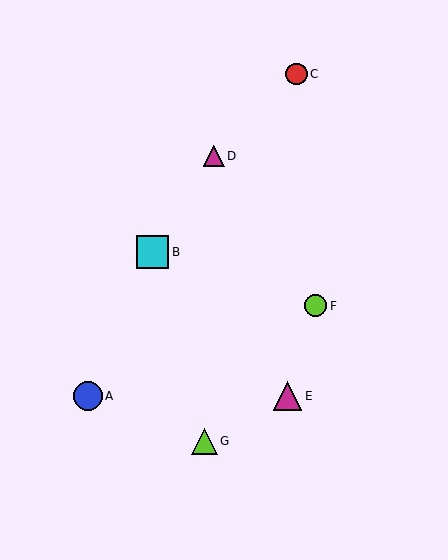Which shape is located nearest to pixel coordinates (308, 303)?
The lime circle (labeled F) at (316, 306) is nearest to that location.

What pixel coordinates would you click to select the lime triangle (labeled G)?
Click at (204, 441) to select the lime triangle G.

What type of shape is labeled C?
Shape C is a red circle.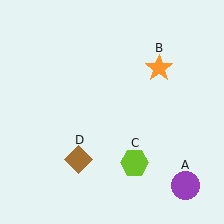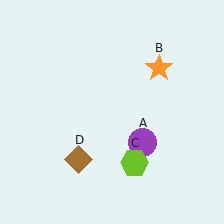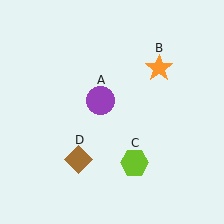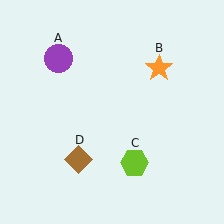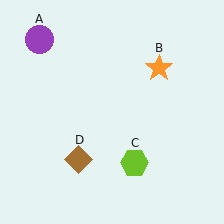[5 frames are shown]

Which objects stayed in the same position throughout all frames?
Orange star (object B) and lime hexagon (object C) and brown diamond (object D) remained stationary.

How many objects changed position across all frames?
1 object changed position: purple circle (object A).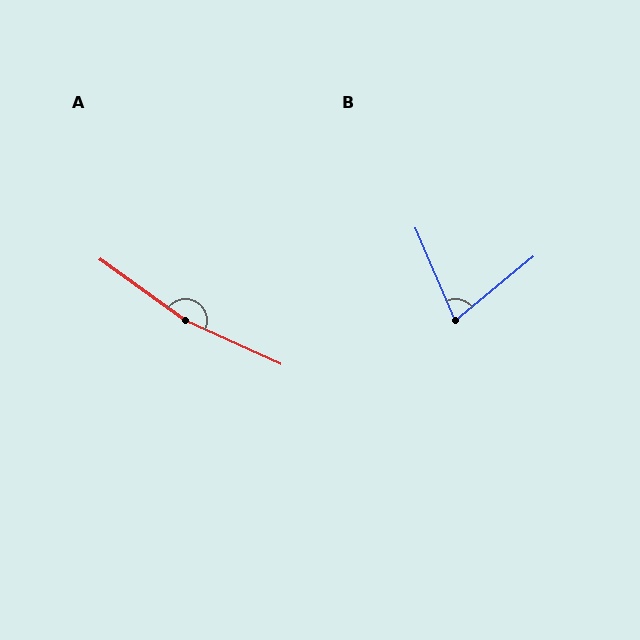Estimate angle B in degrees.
Approximately 74 degrees.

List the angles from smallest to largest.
B (74°), A (169°).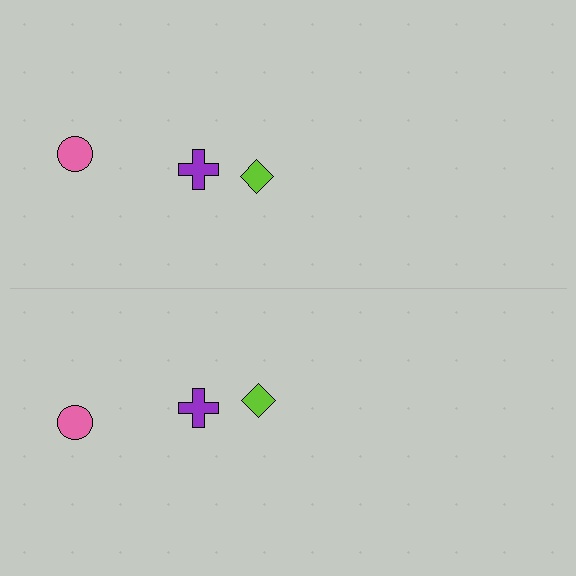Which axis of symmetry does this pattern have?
The pattern has a horizontal axis of symmetry running through the center of the image.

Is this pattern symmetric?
Yes, this pattern has bilateral (reflection) symmetry.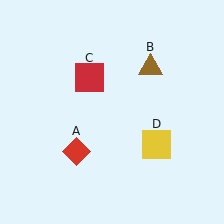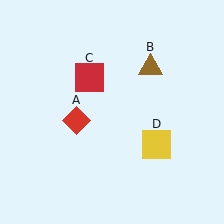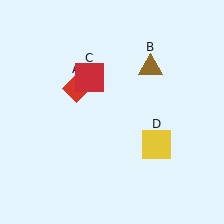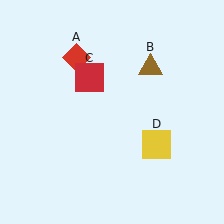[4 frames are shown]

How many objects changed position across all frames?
1 object changed position: red diamond (object A).